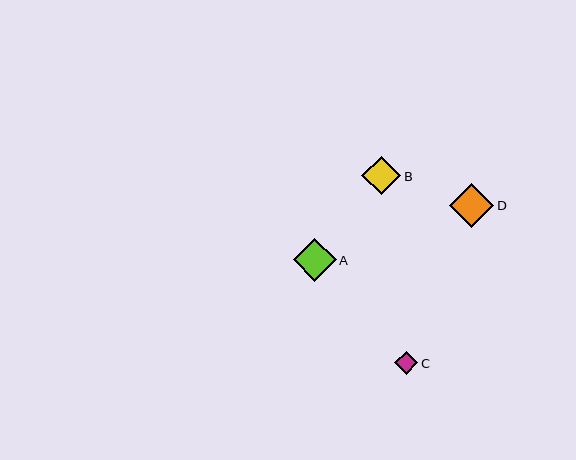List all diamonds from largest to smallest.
From largest to smallest: D, A, B, C.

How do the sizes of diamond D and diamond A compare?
Diamond D and diamond A are approximately the same size.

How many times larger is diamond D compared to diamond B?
Diamond D is approximately 1.2 times the size of diamond B.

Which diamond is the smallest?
Diamond C is the smallest with a size of approximately 23 pixels.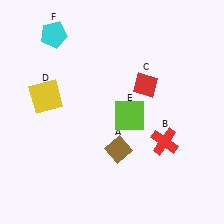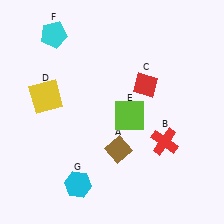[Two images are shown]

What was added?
A cyan hexagon (G) was added in Image 2.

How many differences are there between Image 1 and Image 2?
There is 1 difference between the two images.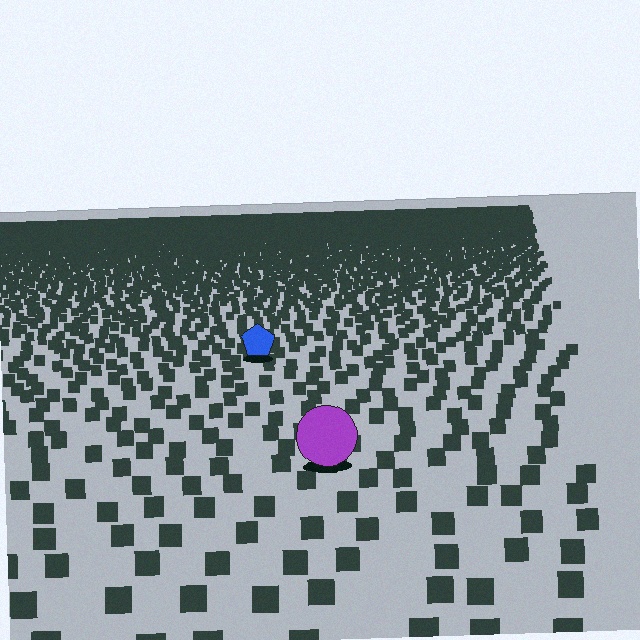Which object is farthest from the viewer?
The blue pentagon is farthest from the viewer. It appears smaller and the ground texture around it is denser.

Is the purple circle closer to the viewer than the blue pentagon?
Yes. The purple circle is closer — you can tell from the texture gradient: the ground texture is coarser near it.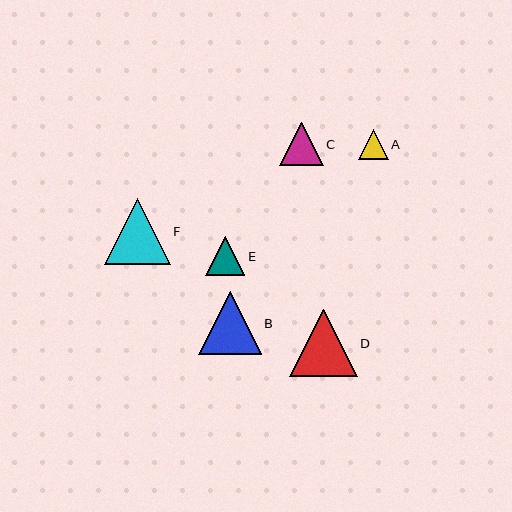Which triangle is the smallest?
Triangle A is the smallest with a size of approximately 30 pixels.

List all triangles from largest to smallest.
From largest to smallest: D, F, B, C, E, A.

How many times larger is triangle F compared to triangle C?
Triangle F is approximately 1.5 times the size of triangle C.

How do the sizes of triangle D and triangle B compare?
Triangle D and triangle B are approximately the same size.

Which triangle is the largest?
Triangle D is the largest with a size of approximately 68 pixels.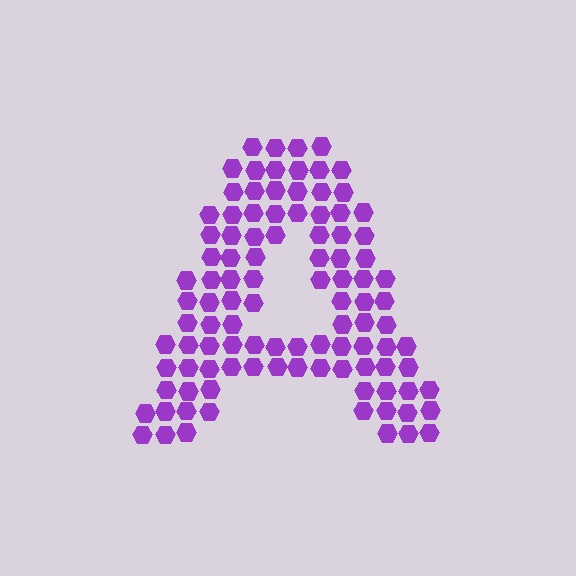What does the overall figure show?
The overall figure shows the letter A.